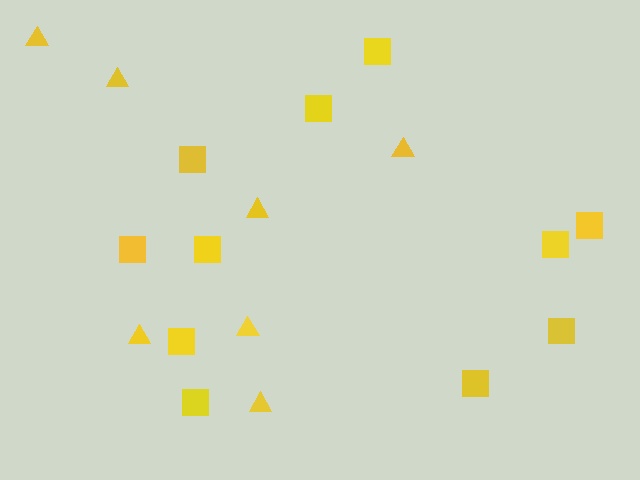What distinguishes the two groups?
There are 2 groups: one group of squares (11) and one group of triangles (7).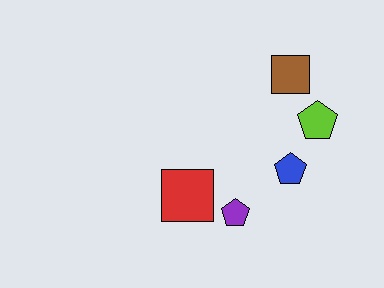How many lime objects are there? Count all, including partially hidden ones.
There is 1 lime object.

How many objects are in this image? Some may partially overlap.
There are 5 objects.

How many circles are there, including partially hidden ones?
There are no circles.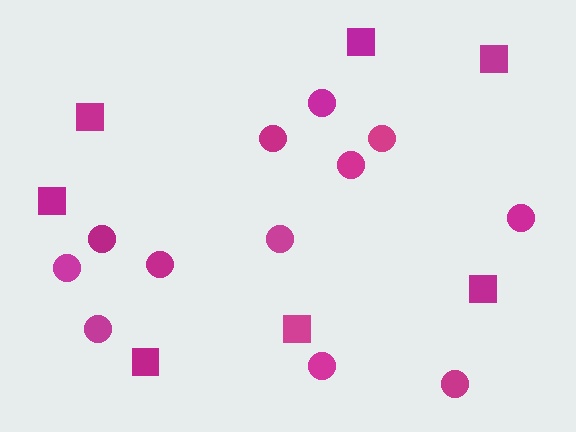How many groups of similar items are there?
There are 2 groups: one group of circles (12) and one group of squares (7).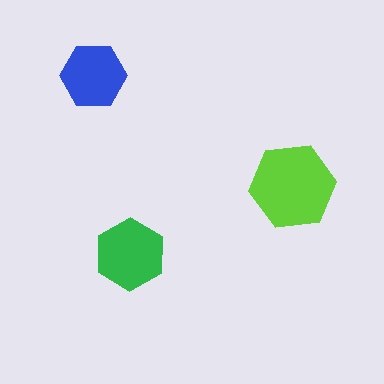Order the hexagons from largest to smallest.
the lime one, the green one, the blue one.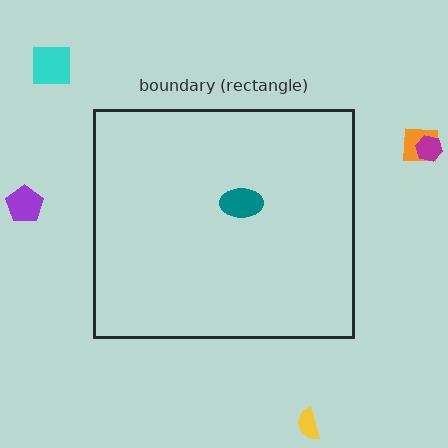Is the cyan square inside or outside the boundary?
Outside.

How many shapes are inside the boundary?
1 inside, 5 outside.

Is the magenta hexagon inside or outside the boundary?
Outside.